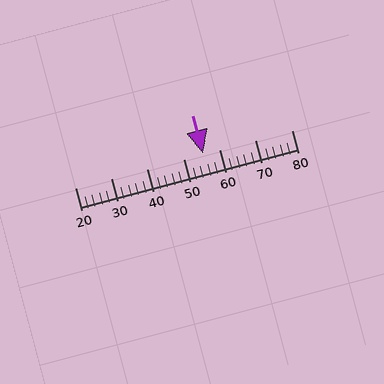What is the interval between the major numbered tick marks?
The major tick marks are spaced 10 units apart.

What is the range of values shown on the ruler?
The ruler shows values from 20 to 80.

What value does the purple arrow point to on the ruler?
The purple arrow points to approximately 56.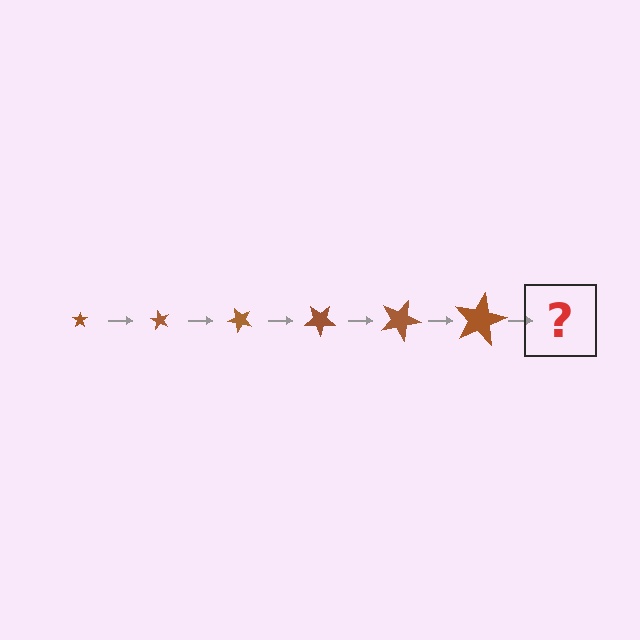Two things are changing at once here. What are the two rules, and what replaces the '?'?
The two rules are that the star grows larger each step and it rotates 60 degrees each step. The '?' should be a star, larger than the previous one and rotated 360 degrees from the start.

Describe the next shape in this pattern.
It should be a star, larger than the previous one and rotated 360 degrees from the start.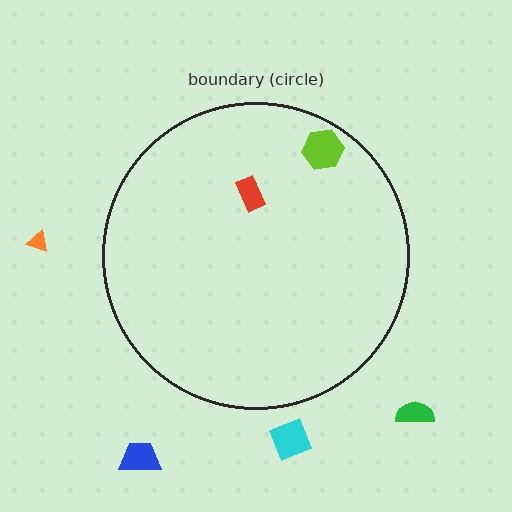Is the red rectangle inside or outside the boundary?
Inside.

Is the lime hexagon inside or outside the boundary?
Inside.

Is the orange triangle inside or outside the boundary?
Outside.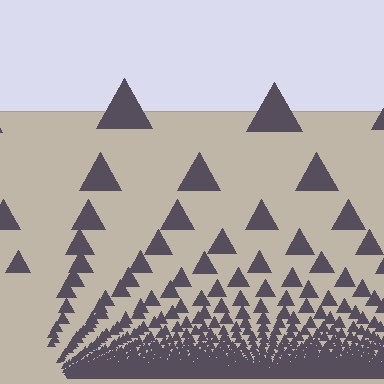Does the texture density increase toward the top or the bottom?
Density increases toward the bottom.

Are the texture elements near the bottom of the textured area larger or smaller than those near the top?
Smaller. The gradient is inverted — elements near the bottom are smaller and denser.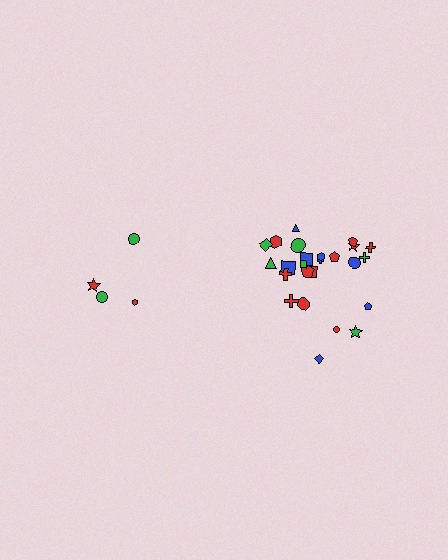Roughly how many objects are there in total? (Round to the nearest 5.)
Roughly 30 objects in total.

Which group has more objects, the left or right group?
The right group.